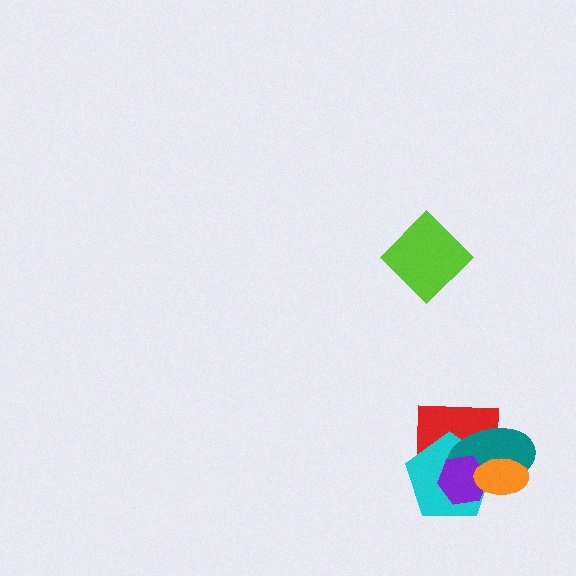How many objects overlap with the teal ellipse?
4 objects overlap with the teal ellipse.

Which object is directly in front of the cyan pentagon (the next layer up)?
The teal ellipse is directly in front of the cyan pentagon.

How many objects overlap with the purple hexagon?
4 objects overlap with the purple hexagon.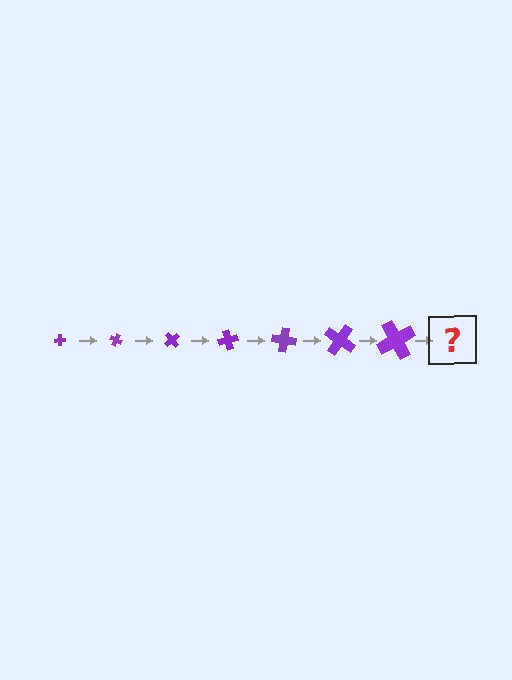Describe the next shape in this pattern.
It should be a cross, larger than the previous one and rotated 175 degrees from the start.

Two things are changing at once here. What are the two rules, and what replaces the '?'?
The two rules are that the cross grows larger each step and it rotates 25 degrees each step. The '?' should be a cross, larger than the previous one and rotated 175 degrees from the start.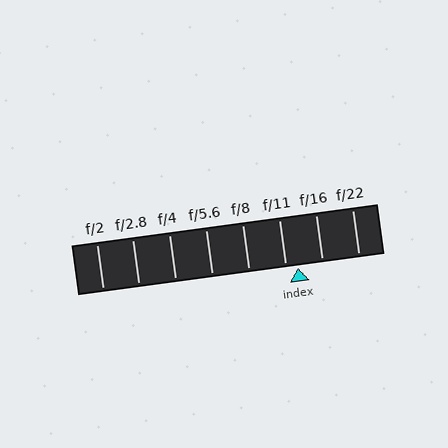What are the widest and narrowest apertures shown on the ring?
The widest aperture shown is f/2 and the narrowest is f/22.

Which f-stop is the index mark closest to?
The index mark is closest to f/11.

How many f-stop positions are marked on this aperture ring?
There are 8 f-stop positions marked.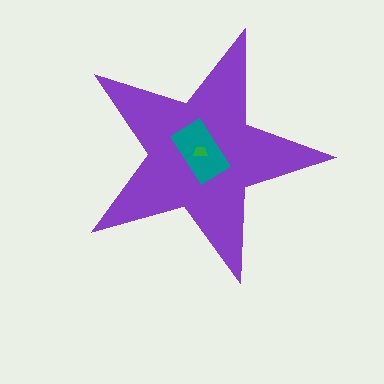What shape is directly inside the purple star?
The teal rectangle.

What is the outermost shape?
The purple star.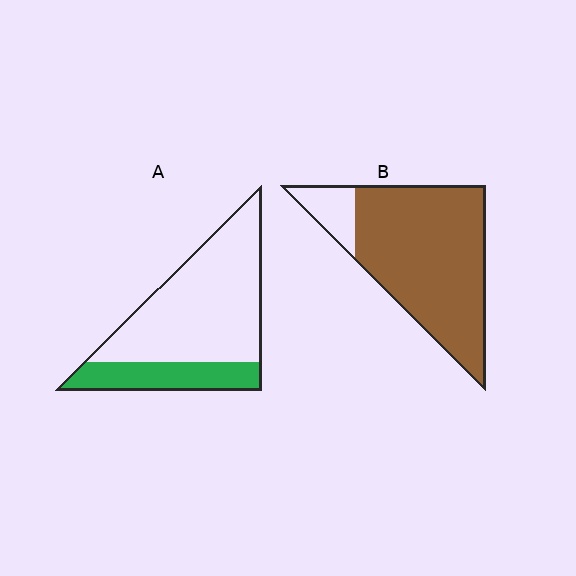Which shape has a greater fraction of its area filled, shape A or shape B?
Shape B.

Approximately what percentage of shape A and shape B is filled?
A is approximately 25% and B is approximately 85%.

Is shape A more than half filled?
No.